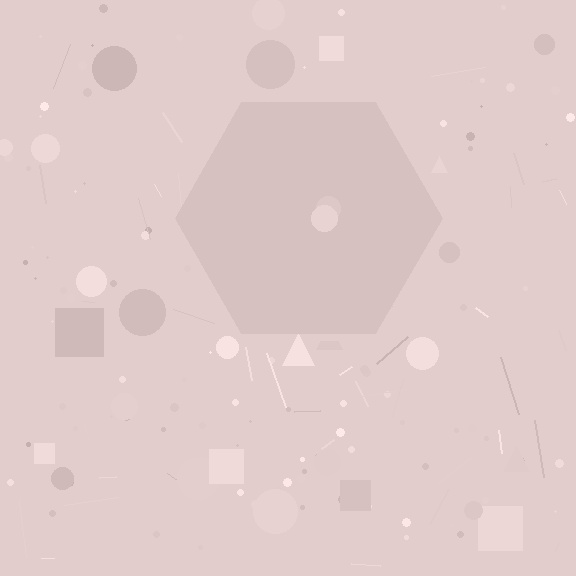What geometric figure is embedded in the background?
A hexagon is embedded in the background.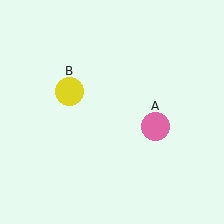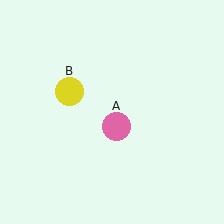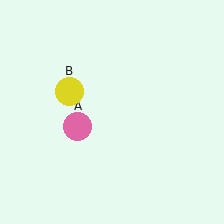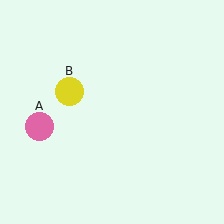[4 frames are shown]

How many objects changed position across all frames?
1 object changed position: pink circle (object A).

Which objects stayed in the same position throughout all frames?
Yellow circle (object B) remained stationary.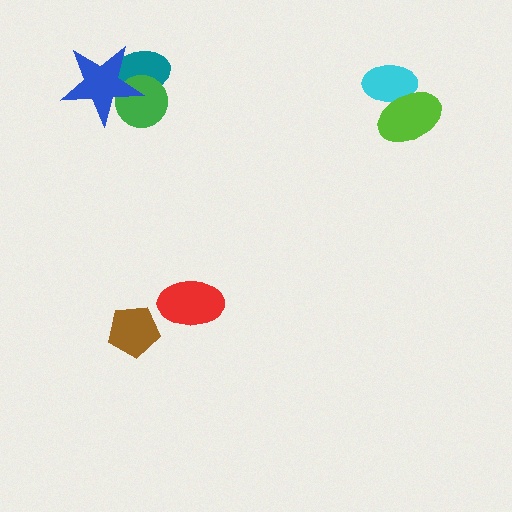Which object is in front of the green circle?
The blue star is in front of the green circle.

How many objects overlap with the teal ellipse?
2 objects overlap with the teal ellipse.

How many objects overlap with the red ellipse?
0 objects overlap with the red ellipse.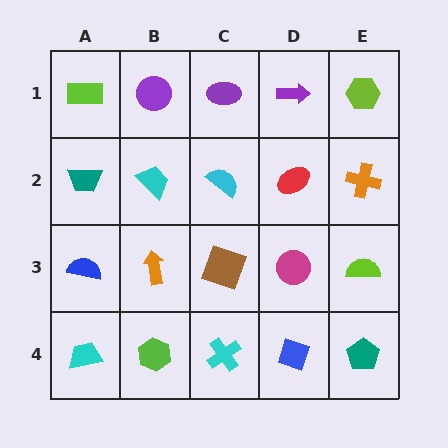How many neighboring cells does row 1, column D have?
3.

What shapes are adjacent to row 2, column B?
A purple circle (row 1, column B), an orange arrow (row 3, column B), a teal trapezoid (row 2, column A), a cyan semicircle (row 2, column C).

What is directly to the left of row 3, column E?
A magenta circle.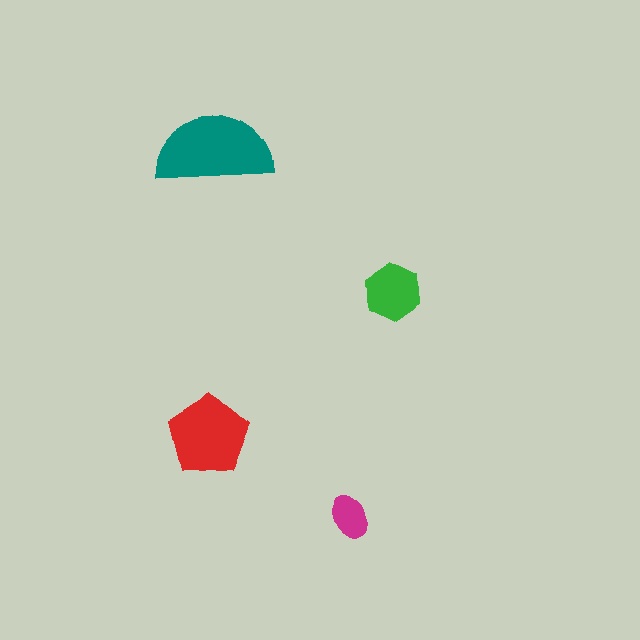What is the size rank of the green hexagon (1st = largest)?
3rd.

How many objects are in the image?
There are 4 objects in the image.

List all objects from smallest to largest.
The magenta ellipse, the green hexagon, the red pentagon, the teal semicircle.